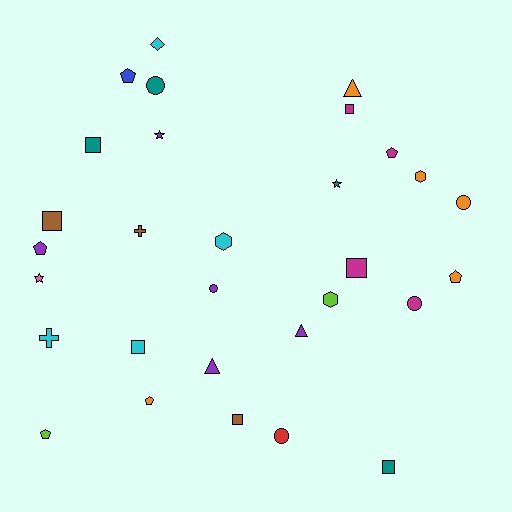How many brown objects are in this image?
There are 3 brown objects.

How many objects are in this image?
There are 30 objects.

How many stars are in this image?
There are 3 stars.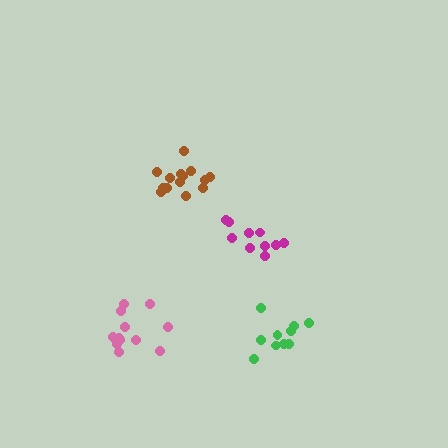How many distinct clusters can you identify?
There are 4 distinct clusters.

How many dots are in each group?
Group 1: 14 dots, Group 2: 12 dots, Group 3: 10 dots, Group 4: 10 dots (46 total).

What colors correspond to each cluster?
The clusters are colored: brown, pink, green, magenta.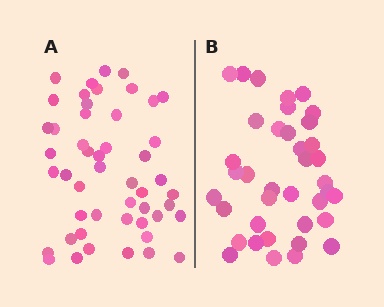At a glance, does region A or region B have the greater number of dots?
Region A (the left region) has more dots.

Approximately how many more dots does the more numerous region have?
Region A has roughly 12 or so more dots than region B.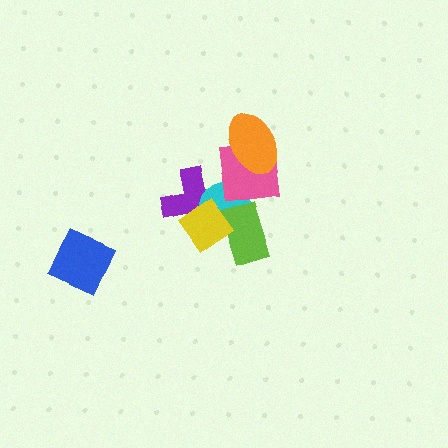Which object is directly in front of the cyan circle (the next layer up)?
The lime rectangle is directly in front of the cyan circle.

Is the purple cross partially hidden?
Yes, it is partially covered by another shape.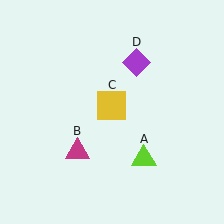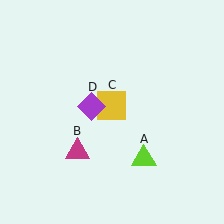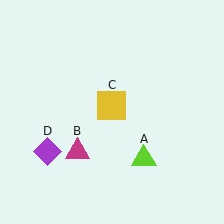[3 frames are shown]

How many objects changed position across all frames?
1 object changed position: purple diamond (object D).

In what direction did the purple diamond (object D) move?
The purple diamond (object D) moved down and to the left.